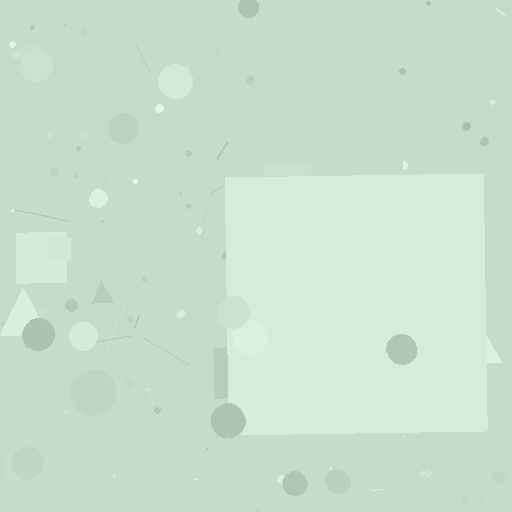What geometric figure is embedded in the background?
A square is embedded in the background.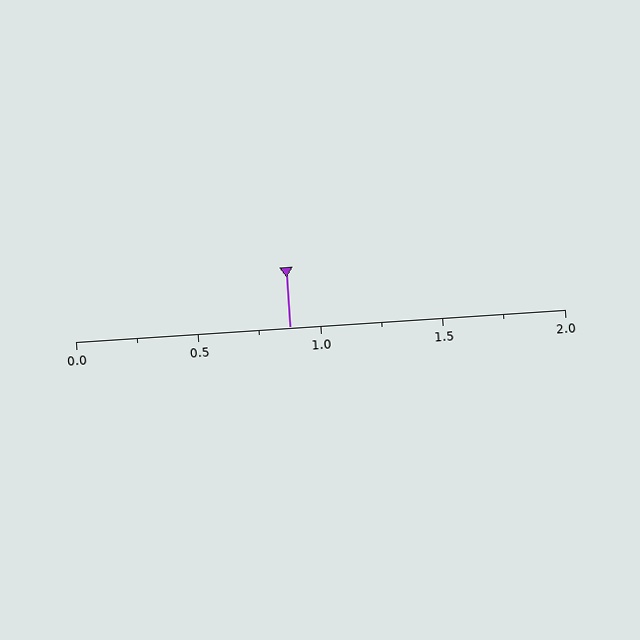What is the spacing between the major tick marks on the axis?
The major ticks are spaced 0.5 apart.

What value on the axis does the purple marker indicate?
The marker indicates approximately 0.88.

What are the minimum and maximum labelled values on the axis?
The axis runs from 0.0 to 2.0.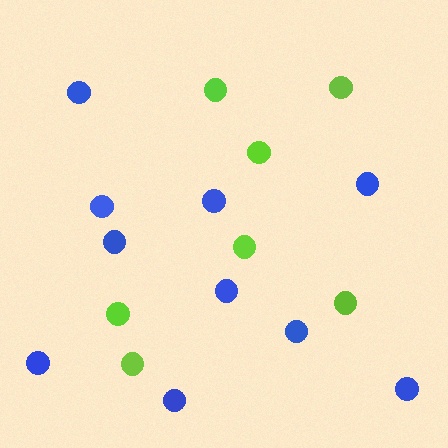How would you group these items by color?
There are 2 groups: one group of blue circles (10) and one group of lime circles (7).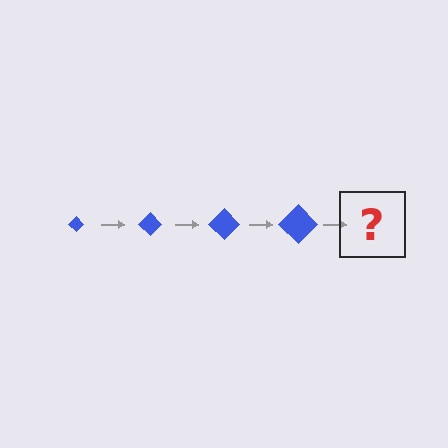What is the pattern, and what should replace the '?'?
The pattern is that the diamond gets progressively larger each step. The '?' should be a blue diamond, larger than the previous one.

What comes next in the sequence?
The next element should be a blue diamond, larger than the previous one.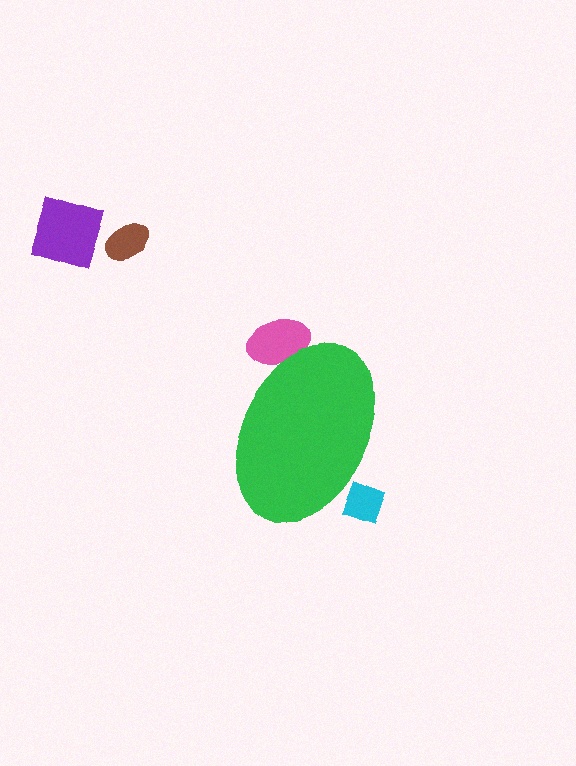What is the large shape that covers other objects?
A green ellipse.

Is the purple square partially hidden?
No, the purple square is fully visible.